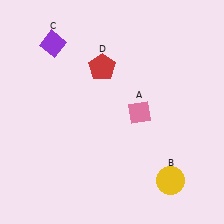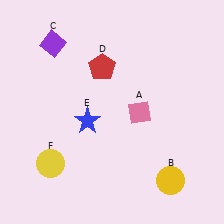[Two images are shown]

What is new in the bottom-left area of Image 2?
A blue star (E) was added in the bottom-left area of Image 2.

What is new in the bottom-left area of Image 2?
A yellow circle (F) was added in the bottom-left area of Image 2.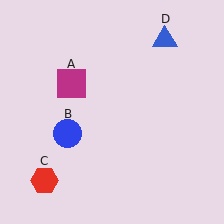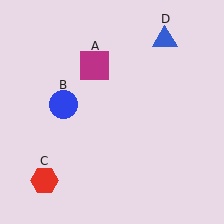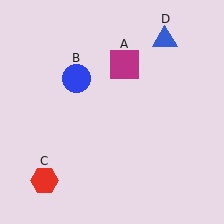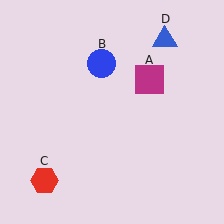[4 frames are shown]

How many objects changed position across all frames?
2 objects changed position: magenta square (object A), blue circle (object B).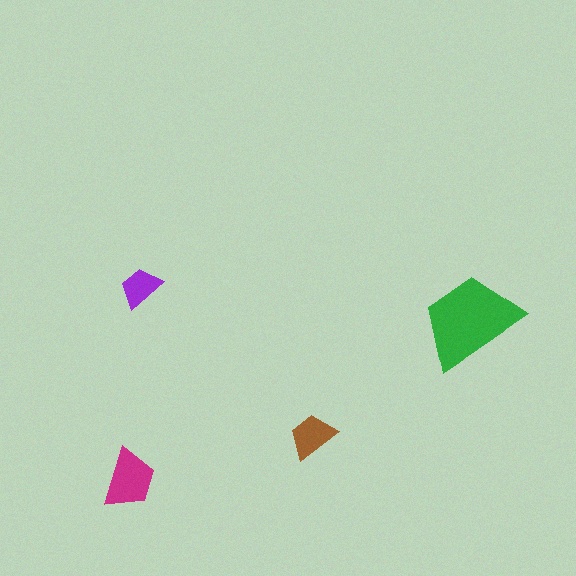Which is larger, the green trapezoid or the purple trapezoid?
The green one.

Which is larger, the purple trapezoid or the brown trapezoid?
The brown one.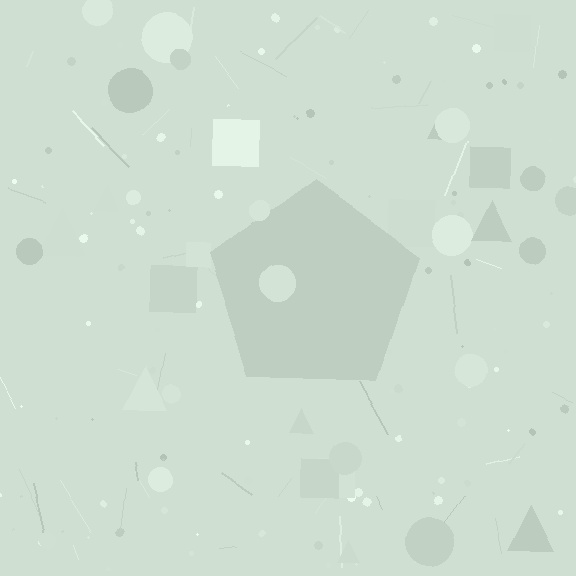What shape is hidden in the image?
A pentagon is hidden in the image.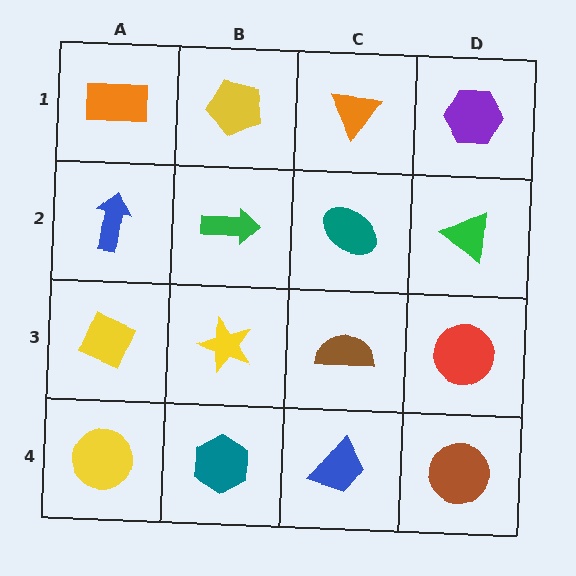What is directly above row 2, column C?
An orange triangle.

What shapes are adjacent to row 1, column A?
A blue arrow (row 2, column A), a yellow pentagon (row 1, column B).